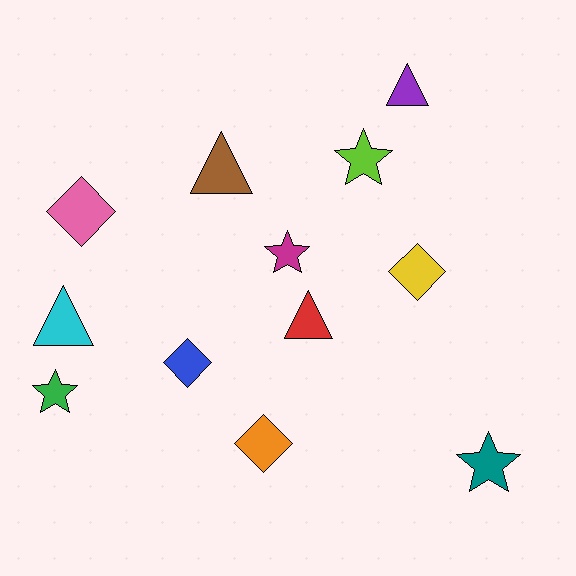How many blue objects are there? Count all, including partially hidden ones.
There is 1 blue object.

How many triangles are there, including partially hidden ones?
There are 4 triangles.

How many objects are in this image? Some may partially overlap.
There are 12 objects.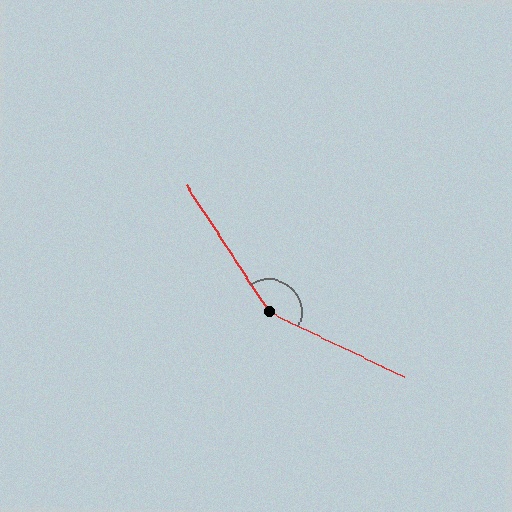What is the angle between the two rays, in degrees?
Approximately 148 degrees.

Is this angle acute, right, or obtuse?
It is obtuse.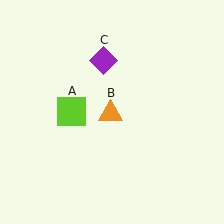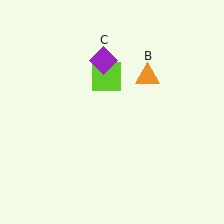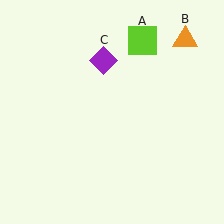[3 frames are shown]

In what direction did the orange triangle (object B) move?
The orange triangle (object B) moved up and to the right.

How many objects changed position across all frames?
2 objects changed position: lime square (object A), orange triangle (object B).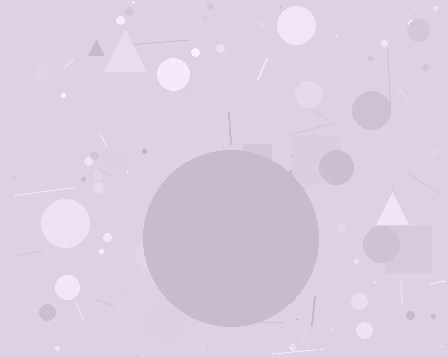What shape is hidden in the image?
A circle is hidden in the image.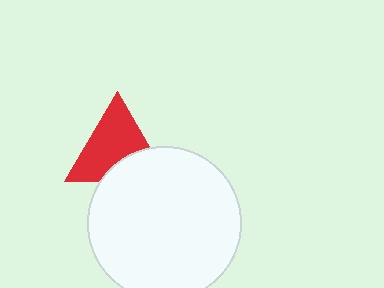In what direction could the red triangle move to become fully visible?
The red triangle could move up. That would shift it out from behind the white circle entirely.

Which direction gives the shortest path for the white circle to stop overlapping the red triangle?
Moving down gives the shortest separation.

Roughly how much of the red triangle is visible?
Most of it is visible (roughly 70%).